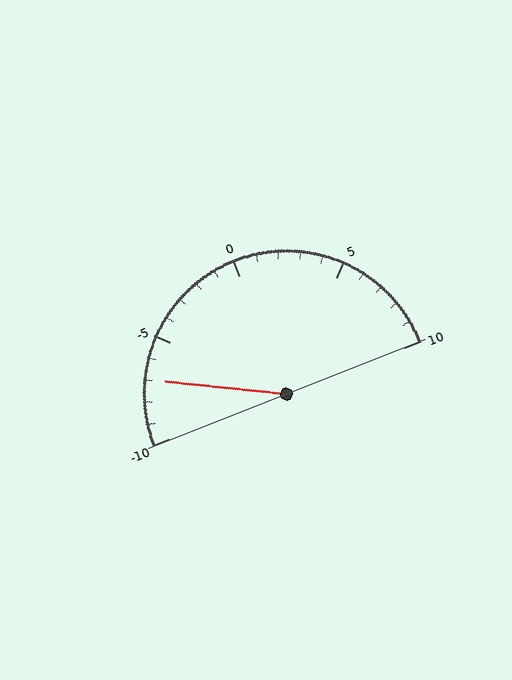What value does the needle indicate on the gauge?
The needle indicates approximately -7.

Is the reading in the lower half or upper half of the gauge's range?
The reading is in the lower half of the range (-10 to 10).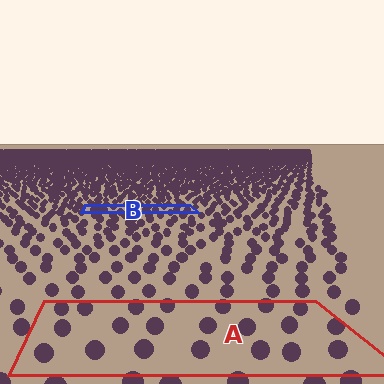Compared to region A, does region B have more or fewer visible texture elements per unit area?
Region B has more texture elements per unit area — they are packed more densely because it is farther away.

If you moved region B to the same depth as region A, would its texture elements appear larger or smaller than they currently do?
They would appear larger. At a closer depth, the same texture elements are projected at a bigger on-screen size.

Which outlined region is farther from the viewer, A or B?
Region B is farther from the viewer — the texture elements inside it appear smaller and more densely packed.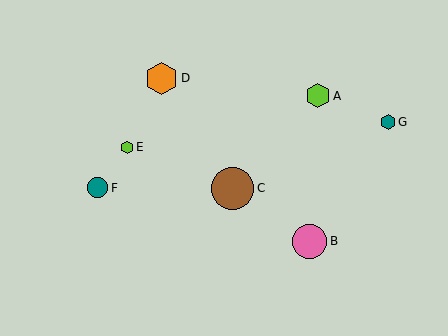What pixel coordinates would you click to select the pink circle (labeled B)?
Click at (310, 241) to select the pink circle B.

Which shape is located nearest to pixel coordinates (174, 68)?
The orange hexagon (labeled D) at (162, 78) is nearest to that location.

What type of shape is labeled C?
Shape C is a brown circle.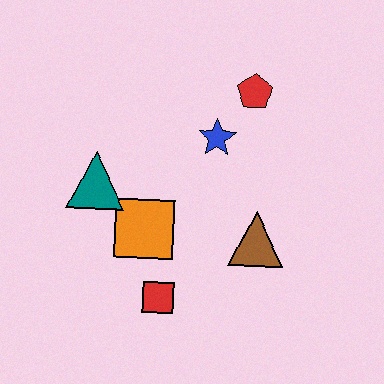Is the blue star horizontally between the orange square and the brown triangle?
Yes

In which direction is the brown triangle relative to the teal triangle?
The brown triangle is to the right of the teal triangle.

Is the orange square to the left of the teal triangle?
No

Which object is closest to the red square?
The orange square is closest to the red square.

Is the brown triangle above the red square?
Yes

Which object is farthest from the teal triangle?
The red pentagon is farthest from the teal triangle.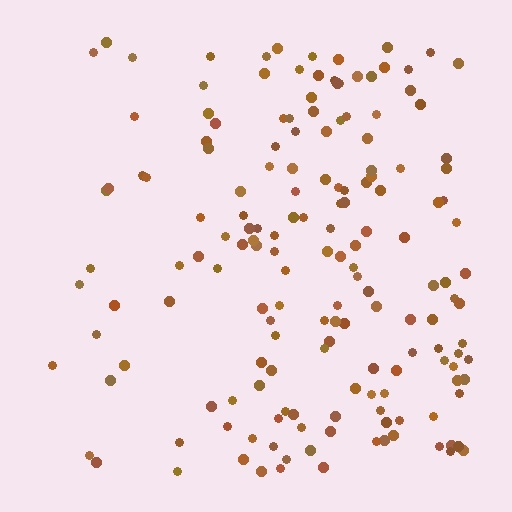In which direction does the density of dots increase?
From left to right, with the right side densest.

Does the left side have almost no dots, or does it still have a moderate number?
Still a moderate number, just noticeably fewer than the right.